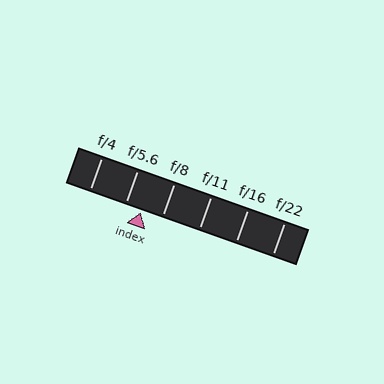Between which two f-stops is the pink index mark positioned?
The index mark is between f/5.6 and f/8.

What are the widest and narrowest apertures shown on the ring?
The widest aperture shown is f/4 and the narrowest is f/22.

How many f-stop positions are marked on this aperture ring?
There are 6 f-stop positions marked.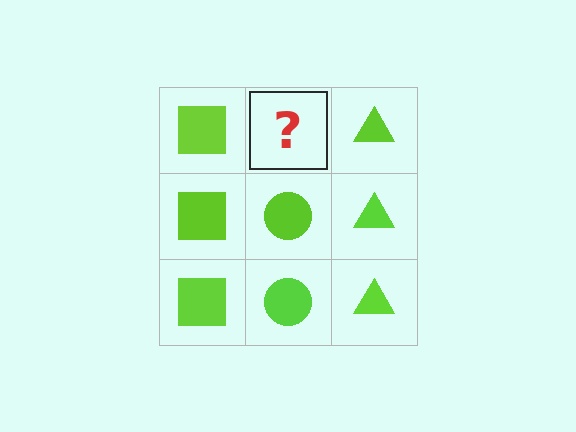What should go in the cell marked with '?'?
The missing cell should contain a lime circle.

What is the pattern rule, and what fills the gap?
The rule is that each column has a consistent shape. The gap should be filled with a lime circle.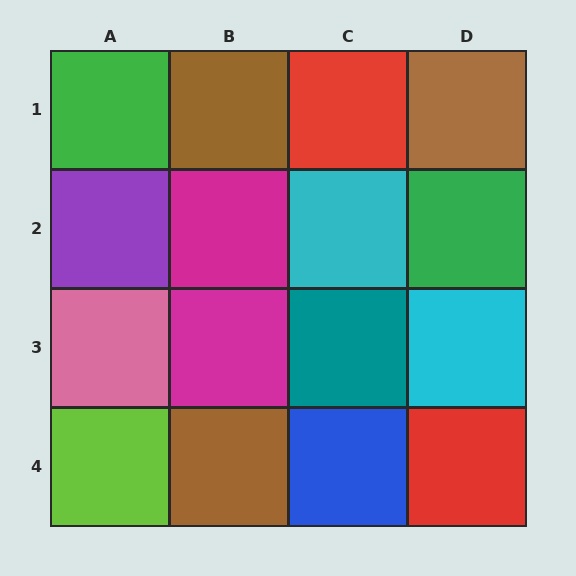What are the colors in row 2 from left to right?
Purple, magenta, cyan, green.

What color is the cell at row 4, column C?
Blue.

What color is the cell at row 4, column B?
Brown.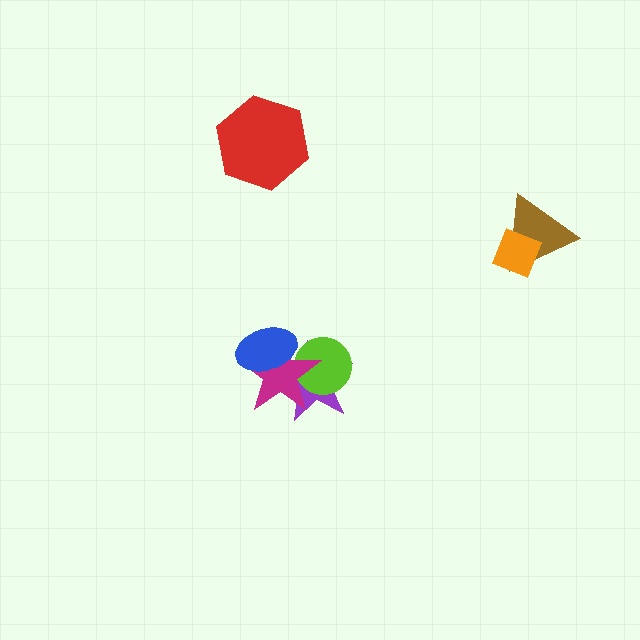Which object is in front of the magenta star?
The blue ellipse is in front of the magenta star.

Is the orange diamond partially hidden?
No, no other shape covers it.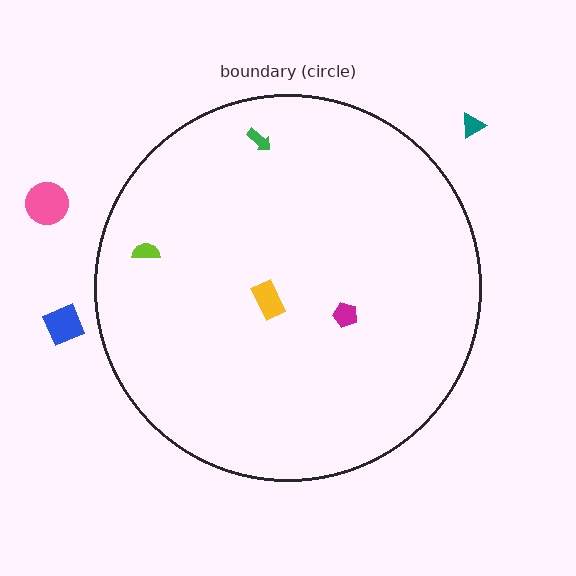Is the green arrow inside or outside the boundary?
Inside.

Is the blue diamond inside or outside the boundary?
Outside.